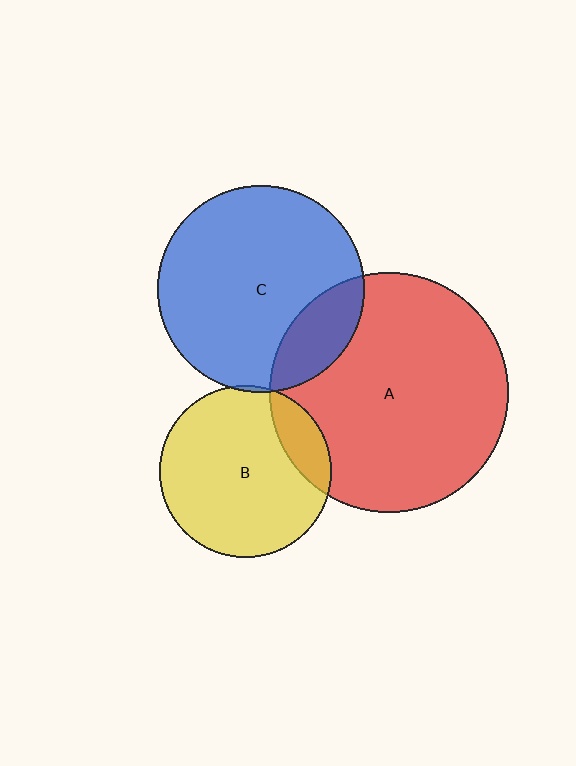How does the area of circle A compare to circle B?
Approximately 1.9 times.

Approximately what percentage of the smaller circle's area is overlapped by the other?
Approximately 15%.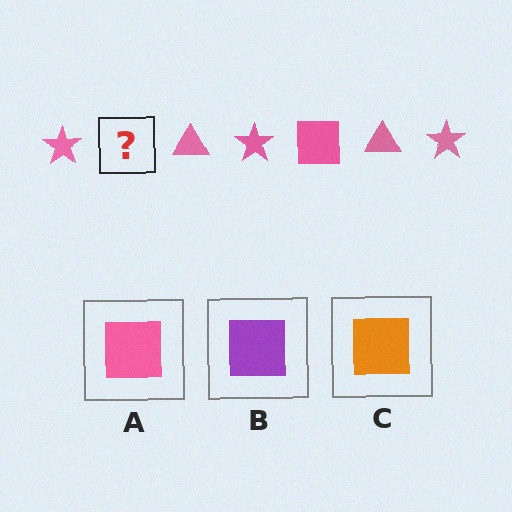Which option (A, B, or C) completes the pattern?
A.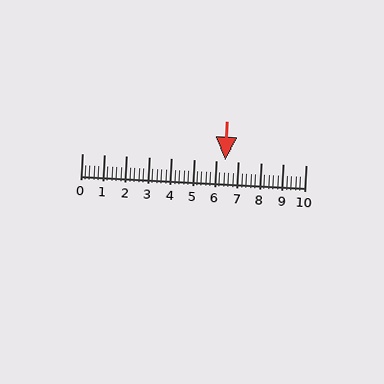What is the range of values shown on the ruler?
The ruler shows values from 0 to 10.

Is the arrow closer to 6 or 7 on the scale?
The arrow is closer to 6.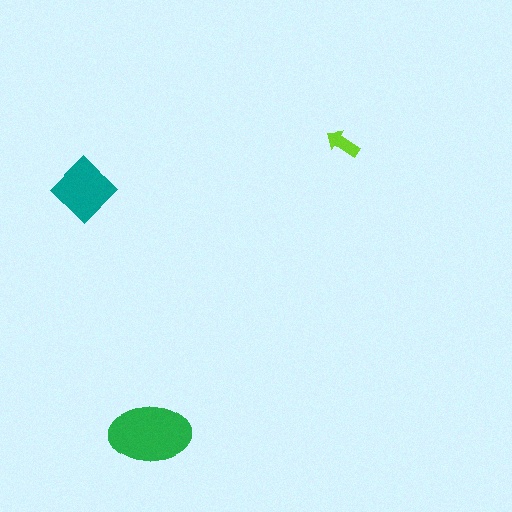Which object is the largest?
The green ellipse.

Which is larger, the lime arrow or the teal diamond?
The teal diamond.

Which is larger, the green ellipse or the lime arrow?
The green ellipse.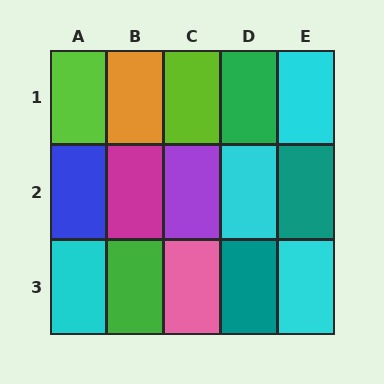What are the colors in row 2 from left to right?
Blue, magenta, purple, cyan, teal.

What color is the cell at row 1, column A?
Lime.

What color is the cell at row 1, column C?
Lime.